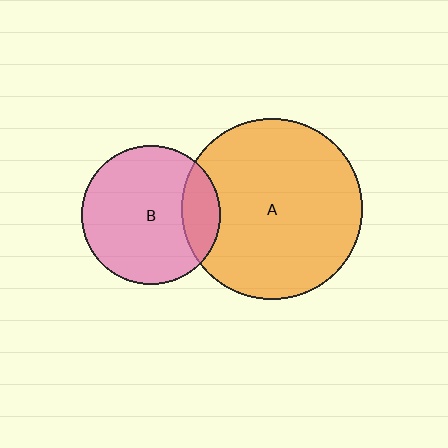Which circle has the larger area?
Circle A (orange).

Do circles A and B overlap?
Yes.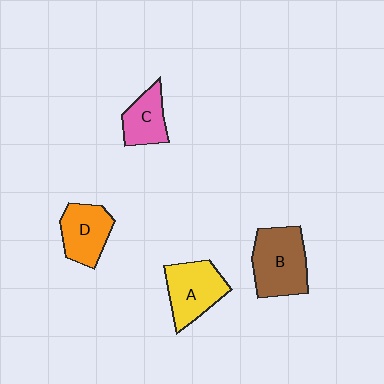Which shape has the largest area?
Shape B (brown).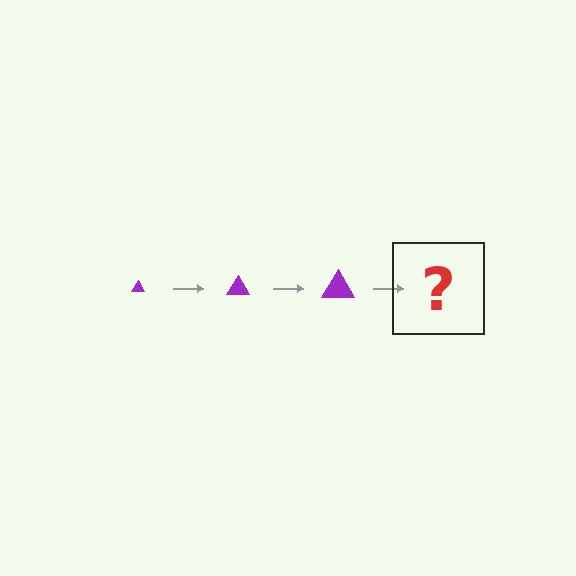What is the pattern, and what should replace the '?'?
The pattern is that the triangle gets progressively larger each step. The '?' should be a purple triangle, larger than the previous one.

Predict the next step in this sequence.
The next step is a purple triangle, larger than the previous one.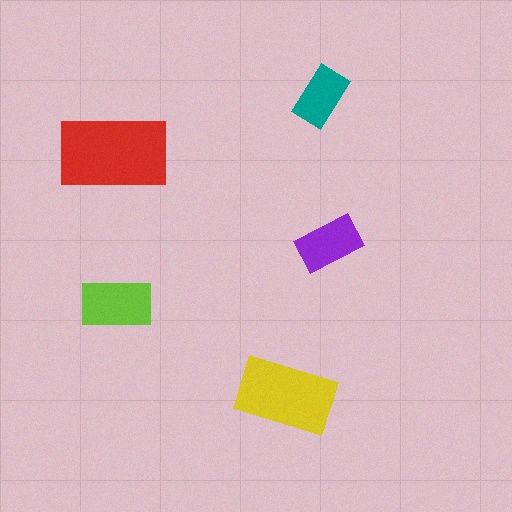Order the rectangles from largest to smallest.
the red one, the yellow one, the lime one, the purple one, the teal one.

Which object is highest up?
The teal rectangle is topmost.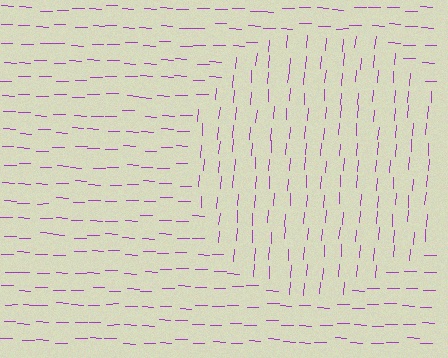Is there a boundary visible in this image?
Yes, there is a texture boundary formed by a change in line orientation.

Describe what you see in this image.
The image is filled with small purple line segments. A circle region in the image has lines oriented differently from the surrounding lines, creating a visible texture boundary.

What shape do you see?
I see a circle.